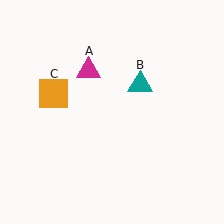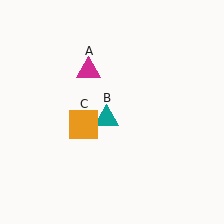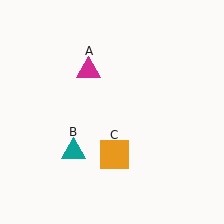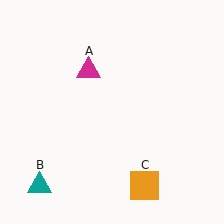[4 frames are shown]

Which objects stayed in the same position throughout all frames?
Magenta triangle (object A) remained stationary.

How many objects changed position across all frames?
2 objects changed position: teal triangle (object B), orange square (object C).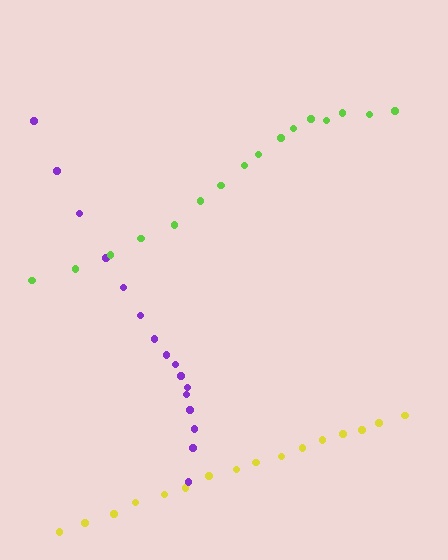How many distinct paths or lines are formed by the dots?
There are 3 distinct paths.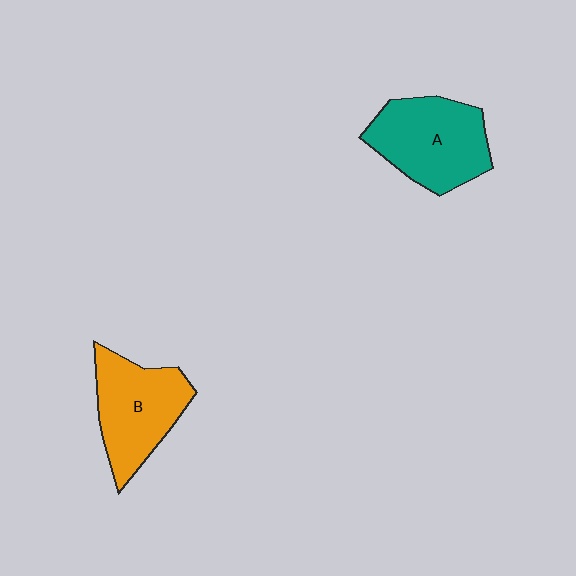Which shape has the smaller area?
Shape B (orange).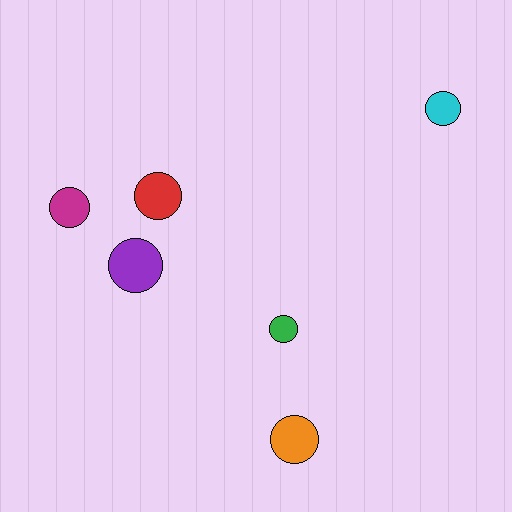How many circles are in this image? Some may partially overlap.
There are 6 circles.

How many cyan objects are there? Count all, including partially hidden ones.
There is 1 cyan object.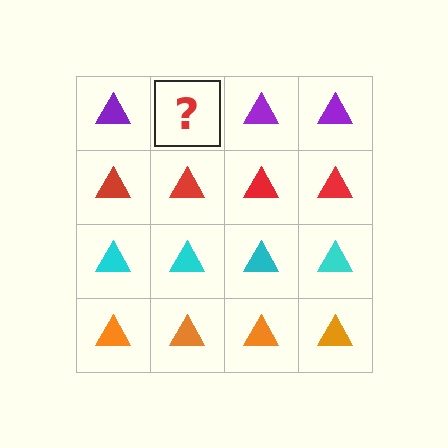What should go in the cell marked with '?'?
The missing cell should contain a purple triangle.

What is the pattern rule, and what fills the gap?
The rule is that each row has a consistent color. The gap should be filled with a purple triangle.